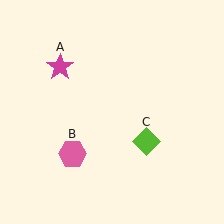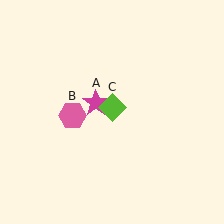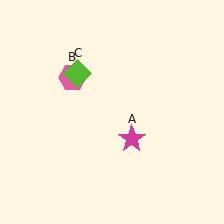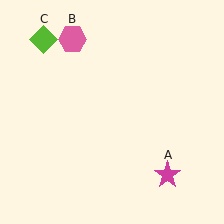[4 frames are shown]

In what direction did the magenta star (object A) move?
The magenta star (object A) moved down and to the right.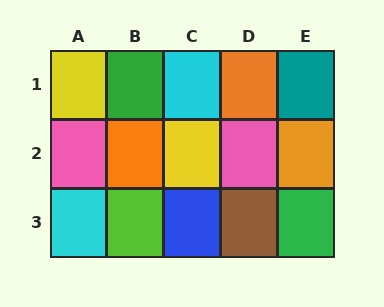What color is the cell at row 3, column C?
Blue.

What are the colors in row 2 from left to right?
Pink, orange, yellow, pink, orange.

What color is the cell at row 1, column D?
Orange.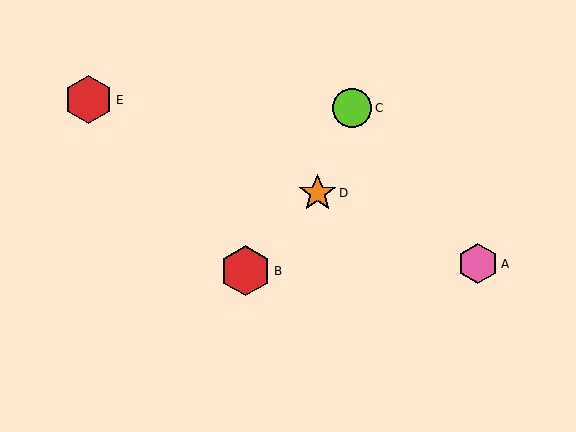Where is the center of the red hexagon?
The center of the red hexagon is at (245, 271).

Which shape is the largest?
The red hexagon (labeled B) is the largest.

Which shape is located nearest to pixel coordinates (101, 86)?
The red hexagon (labeled E) at (89, 100) is nearest to that location.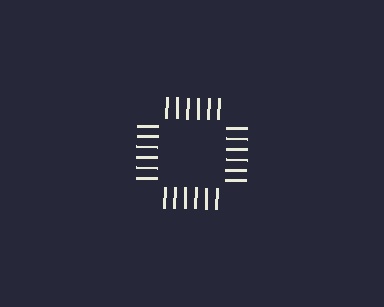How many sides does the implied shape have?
4 sides — the line-ends trace a square.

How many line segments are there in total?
24 — 6 along each of the 4 edges.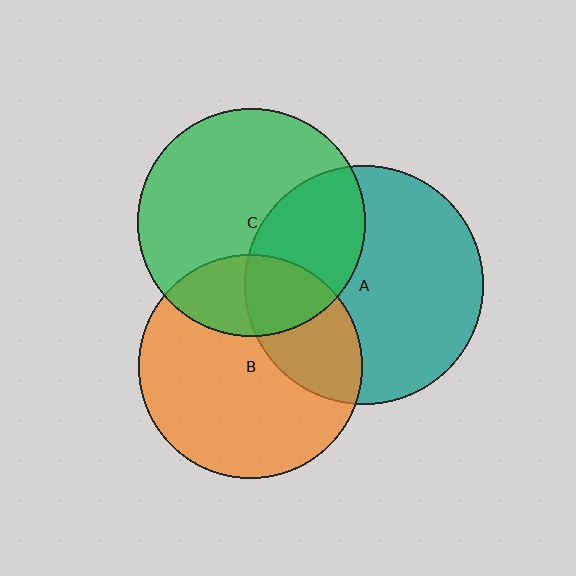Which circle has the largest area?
Circle A (teal).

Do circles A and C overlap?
Yes.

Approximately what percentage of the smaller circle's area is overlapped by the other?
Approximately 35%.